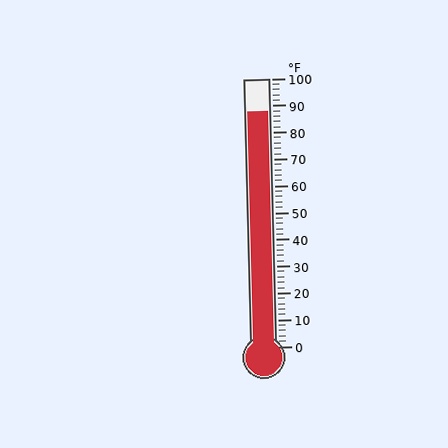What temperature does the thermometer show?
The thermometer shows approximately 88°F.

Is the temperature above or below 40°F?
The temperature is above 40°F.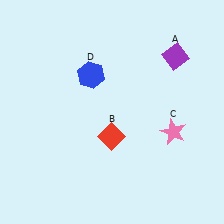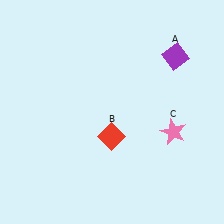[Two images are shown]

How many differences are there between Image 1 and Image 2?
There is 1 difference between the two images.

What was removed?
The blue hexagon (D) was removed in Image 2.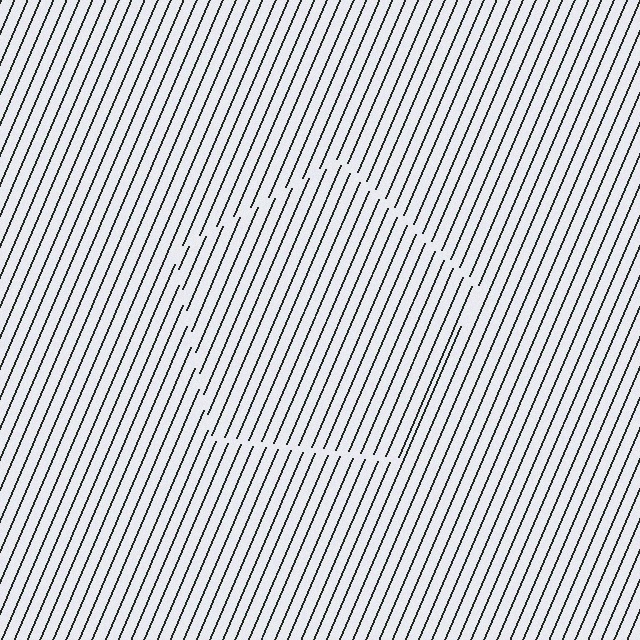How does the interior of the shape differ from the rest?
The interior of the shape contains the same grating, shifted by half a period — the contour is defined by the phase discontinuity where line-ends from the inner and outer gratings abut.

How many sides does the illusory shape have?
5 sides — the line-ends trace a pentagon.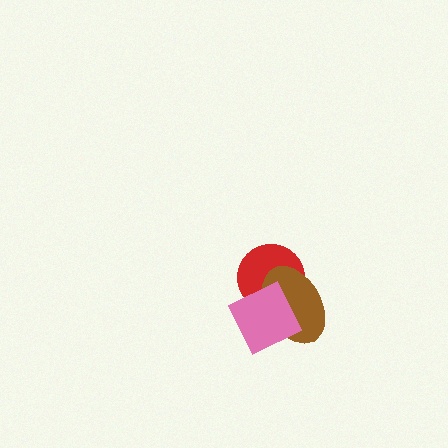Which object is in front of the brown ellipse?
The pink square is in front of the brown ellipse.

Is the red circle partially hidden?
Yes, it is partially covered by another shape.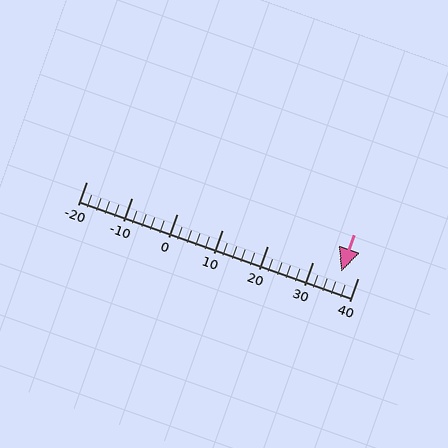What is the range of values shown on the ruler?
The ruler shows values from -20 to 40.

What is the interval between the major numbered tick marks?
The major tick marks are spaced 10 units apart.